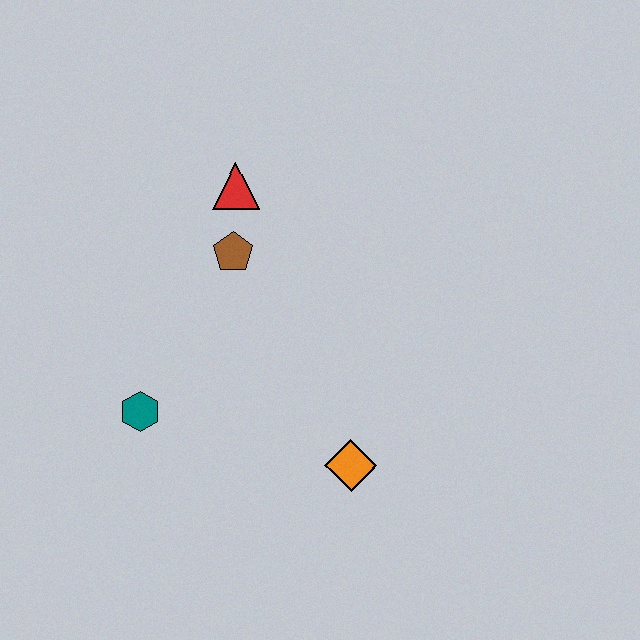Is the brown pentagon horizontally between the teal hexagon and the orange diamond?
Yes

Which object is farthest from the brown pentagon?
The orange diamond is farthest from the brown pentagon.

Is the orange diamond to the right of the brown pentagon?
Yes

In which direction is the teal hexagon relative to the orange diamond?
The teal hexagon is to the left of the orange diamond.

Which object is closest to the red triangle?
The brown pentagon is closest to the red triangle.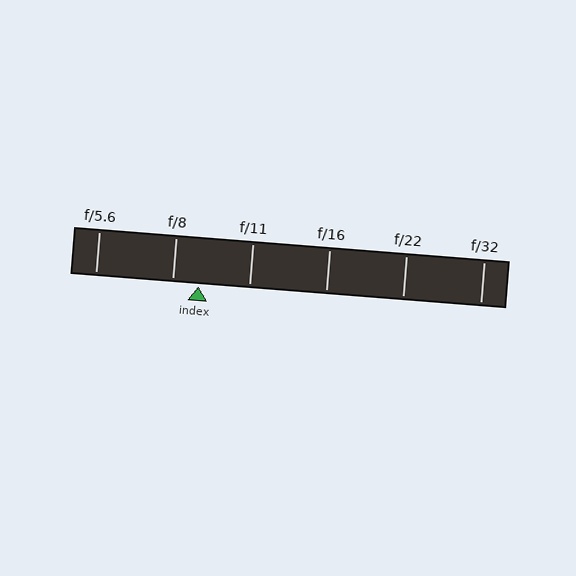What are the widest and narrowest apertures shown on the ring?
The widest aperture shown is f/5.6 and the narrowest is f/32.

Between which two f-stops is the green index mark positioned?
The index mark is between f/8 and f/11.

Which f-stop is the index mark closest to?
The index mark is closest to f/8.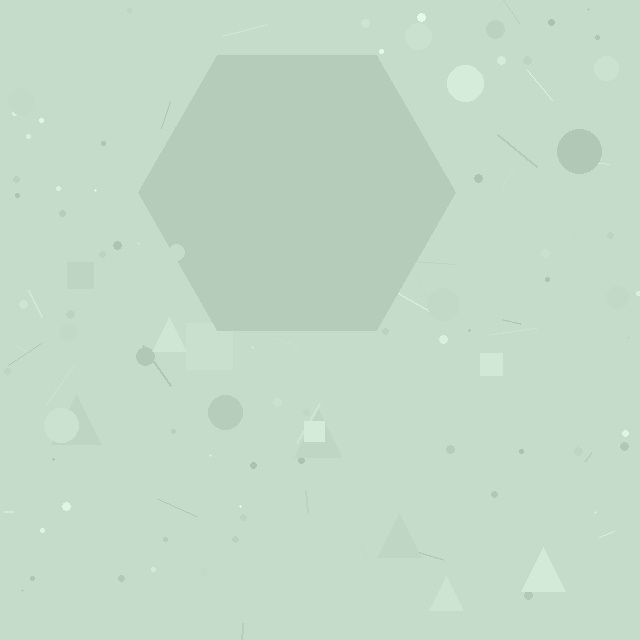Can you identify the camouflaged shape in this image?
The camouflaged shape is a hexagon.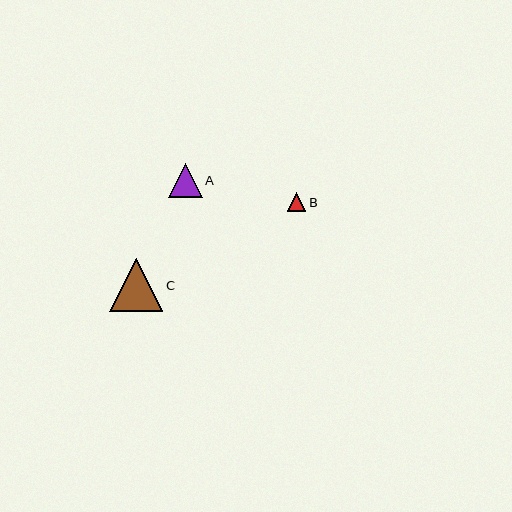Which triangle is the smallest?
Triangle B is the smallest with a size of approximately 19 pixels.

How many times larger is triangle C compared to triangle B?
Triangle C is approximately 2.8 times the size of triangle B.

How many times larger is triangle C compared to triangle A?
Triangle C is approximately 1.6 times the size of triangle A.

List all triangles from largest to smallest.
From largest to smallest: C, A, B.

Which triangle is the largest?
Triangle C is the largest with a size of approximately 53 pixels.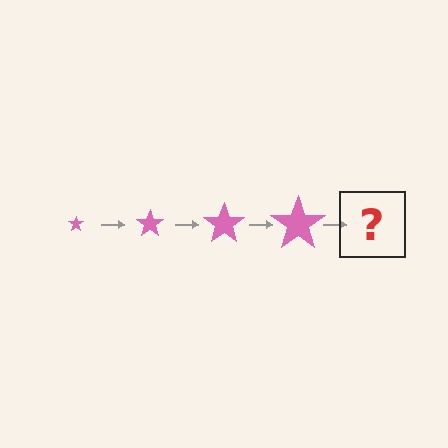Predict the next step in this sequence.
The next step is a pink star, larger than the previous one.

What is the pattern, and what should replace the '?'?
The pattern is that the star gets progressively larger each step. The '?' should be a pink star, larger than the previous one.